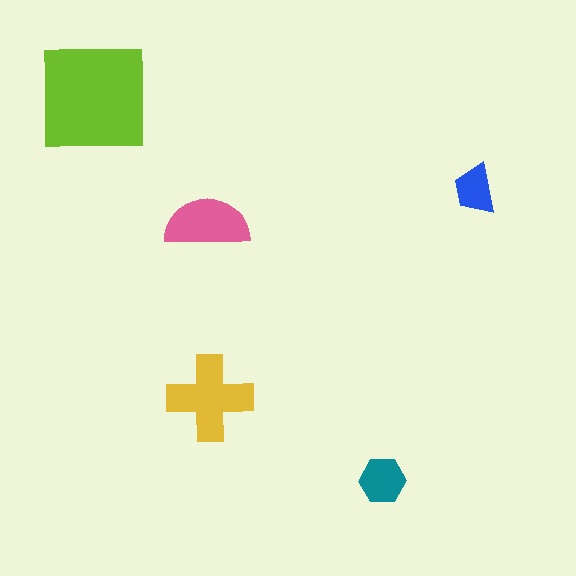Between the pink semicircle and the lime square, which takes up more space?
The lime square.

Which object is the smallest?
The blue trapezoid.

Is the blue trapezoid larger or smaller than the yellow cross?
Smaller.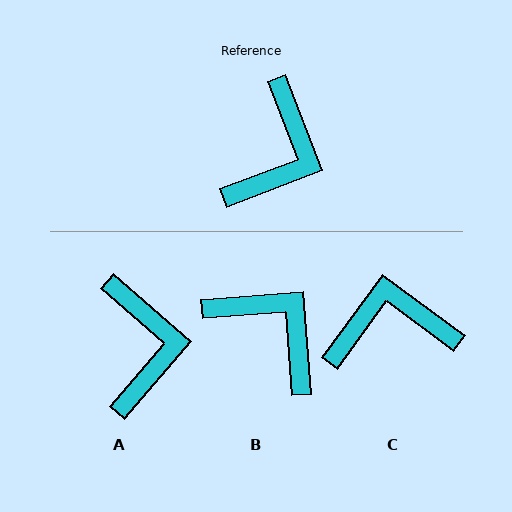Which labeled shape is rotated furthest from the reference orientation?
C, about 123 degrees away.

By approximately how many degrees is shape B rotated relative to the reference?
Approximately 73 degrees counter-clockwise.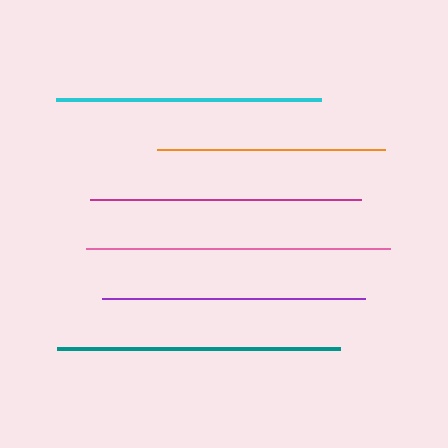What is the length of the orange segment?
The orange segment is approximately 228 pixels long.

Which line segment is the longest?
The pink line is the longest at approximately 305 pixels.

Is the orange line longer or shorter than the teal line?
The teal line is longer than the orange line.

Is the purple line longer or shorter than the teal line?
The teal line is longer than the purple line.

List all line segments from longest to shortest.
From longest to shortest: pink, teal, magenta, cyan, purple, orange.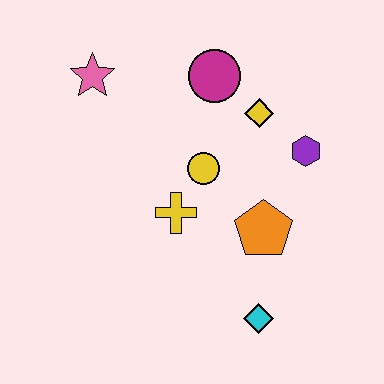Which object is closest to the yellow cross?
The yellow circle is closest to the yellow cross.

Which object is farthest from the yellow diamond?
The cyan diamond is farthest from the yellow diamond.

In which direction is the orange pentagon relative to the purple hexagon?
The orange pentagon is below the purple hexagon.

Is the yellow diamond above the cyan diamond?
Yes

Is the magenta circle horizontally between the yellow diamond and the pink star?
Yes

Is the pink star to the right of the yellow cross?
No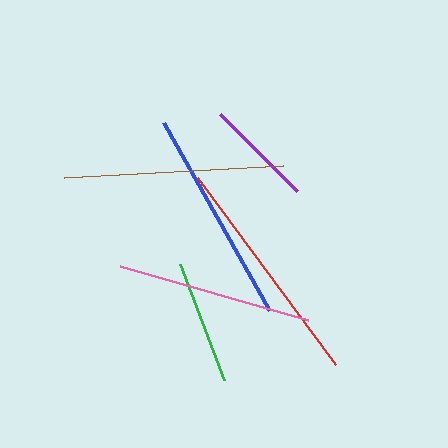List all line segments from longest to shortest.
From longest to shortest: red, brown, blue, pink, green, purple.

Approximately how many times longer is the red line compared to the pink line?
The red line is approximately 1.2 times the length of the pink line.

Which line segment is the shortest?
The purple line is the shortest at approximately 109 pixels.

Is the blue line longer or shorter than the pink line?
The blue line is longer than the pink line.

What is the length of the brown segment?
The brown segment is approximately 219 pixels long.